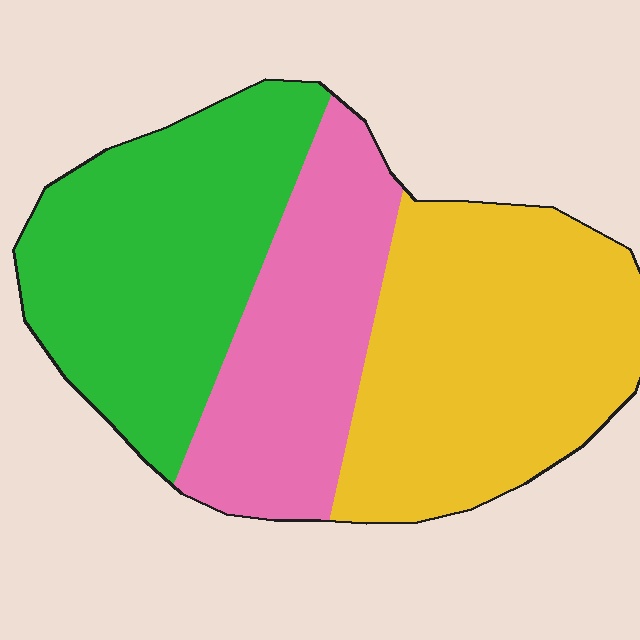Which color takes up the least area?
Pink, at roughly 25%.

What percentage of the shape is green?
Green takes up about three eighths (3/8) of the shape.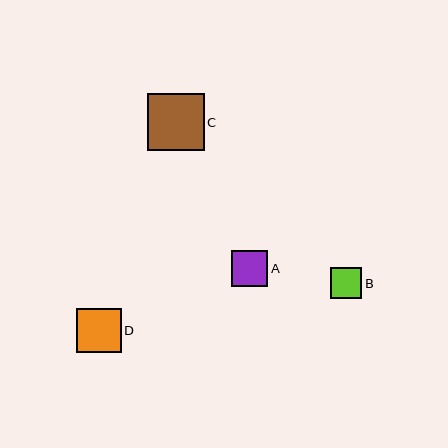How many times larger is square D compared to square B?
Square D is approximately 1.4 times the size of square B.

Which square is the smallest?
Square B is the smallest with a size of approximately 31 pixels.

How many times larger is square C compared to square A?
Square C is approximately 1.6 times the size of square A.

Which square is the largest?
Square C is the largest with a size of approximately 57 pixels.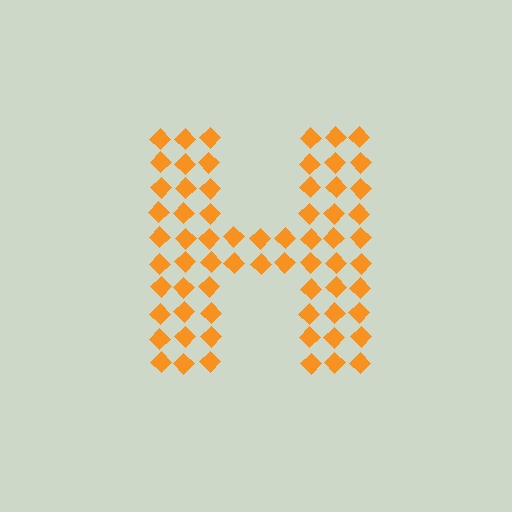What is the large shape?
The large shape is the letter H.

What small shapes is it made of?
It is made of small diamonds.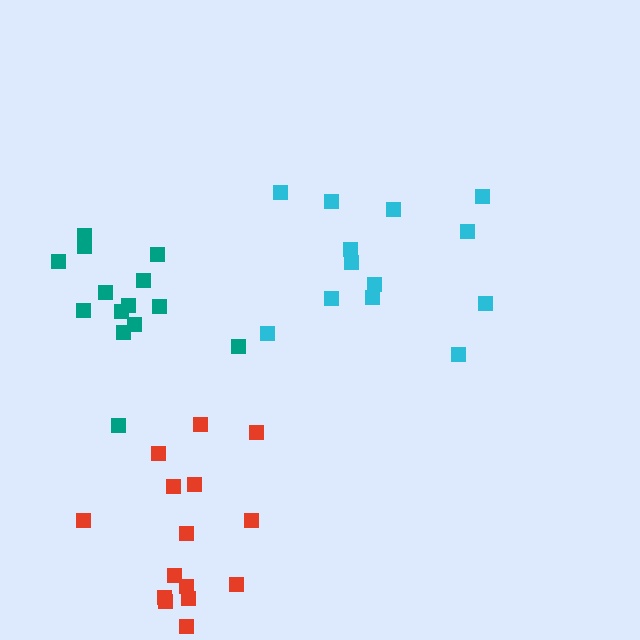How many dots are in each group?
Group 1: 15 dots, Group 2: 13 dots, Group 3: 14 dots (42 total).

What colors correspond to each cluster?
The clusters are colored: red, cyan, teal.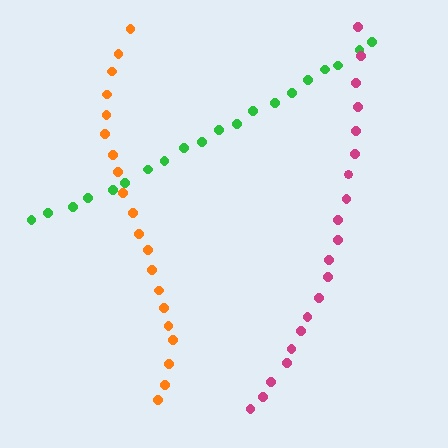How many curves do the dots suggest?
There are 3 distinct paths.